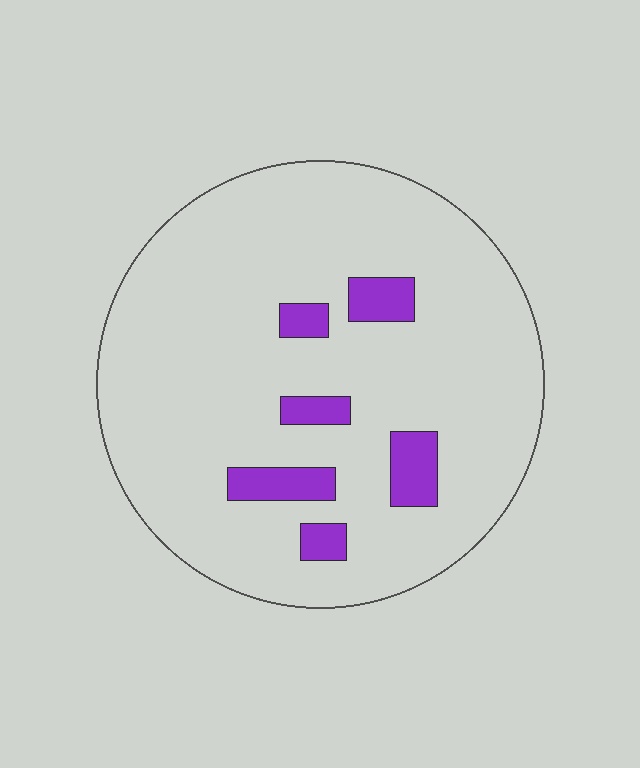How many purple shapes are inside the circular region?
6.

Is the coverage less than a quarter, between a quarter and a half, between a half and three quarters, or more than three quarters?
Less than a quarter.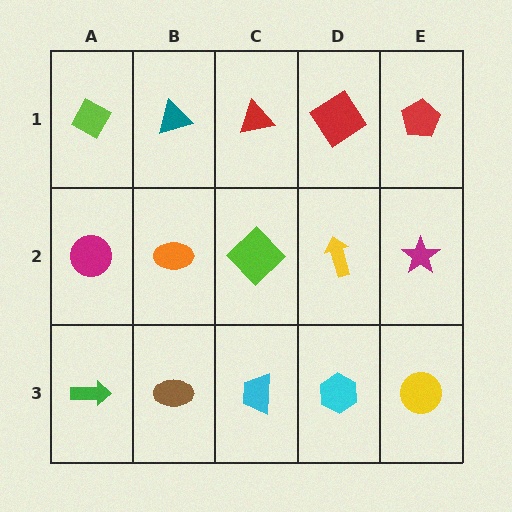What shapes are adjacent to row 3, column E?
A magenta star (row 2, column E), a cyan hexagon (row 3, column D).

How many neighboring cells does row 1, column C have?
3.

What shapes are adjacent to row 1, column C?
A lime diamond (row 2, column C), a teal triangle (row 1, column B), a red diamond (row 1, column D).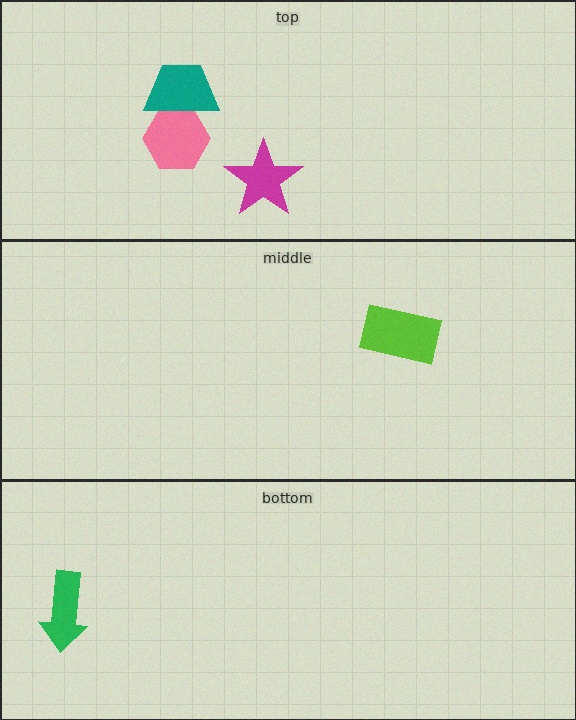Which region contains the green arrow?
The bottom region.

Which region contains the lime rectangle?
The middle region.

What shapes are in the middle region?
The lime rectangle.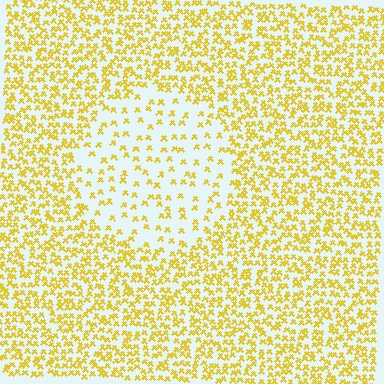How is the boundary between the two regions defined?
The boundary is defined by a change in element density (approximately 2.6x ratio). All elements are the same color, size, and shape.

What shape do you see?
I see a circle.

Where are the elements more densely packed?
The elements are more densely packed outside the circle boundary.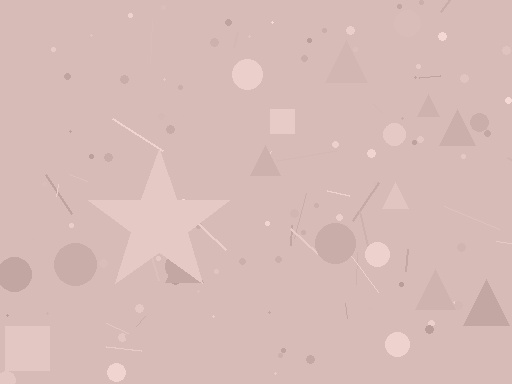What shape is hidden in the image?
A star is hidden in the image.